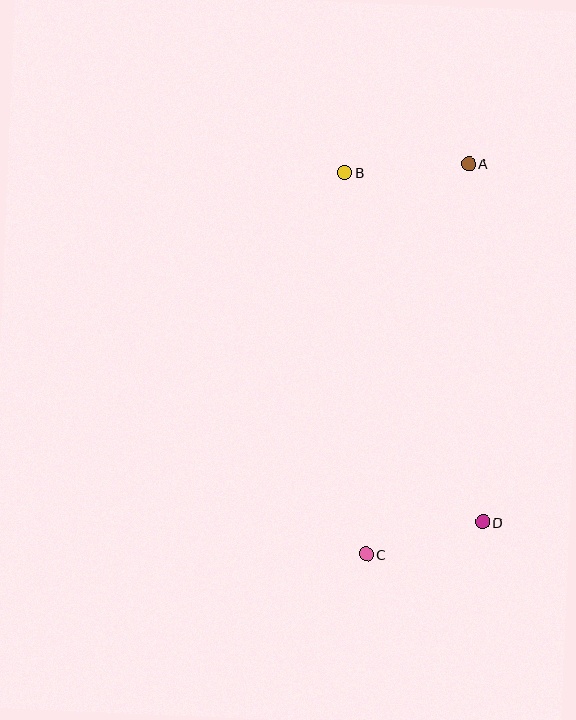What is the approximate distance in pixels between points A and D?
The distance between A and D is approximately 359 pixels.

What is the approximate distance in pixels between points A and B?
The distance between A and B is approximately 124 pixels.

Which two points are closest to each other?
Points C and D are closest to each other.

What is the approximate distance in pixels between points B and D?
The distance between B and D is approximately 376 pixels.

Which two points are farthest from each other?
Points A and C are farthest from each other.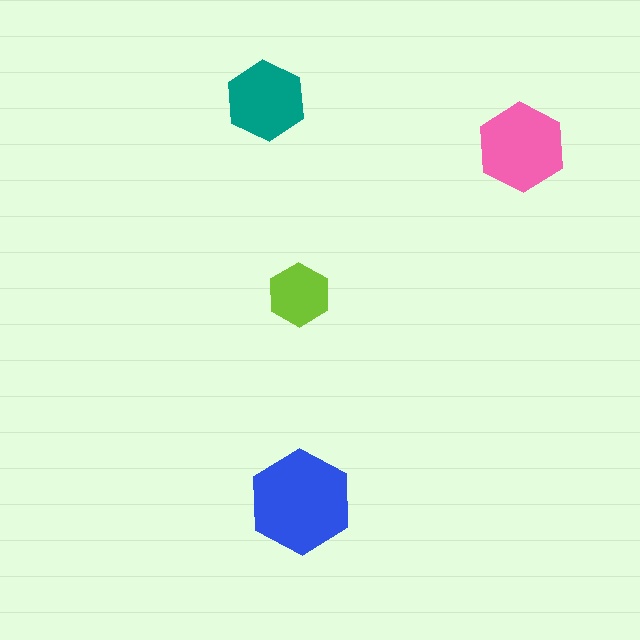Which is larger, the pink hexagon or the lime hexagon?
The pink one.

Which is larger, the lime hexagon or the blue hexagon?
The blue one.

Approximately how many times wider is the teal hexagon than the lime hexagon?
About 1.5 times wider.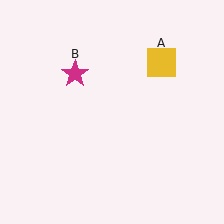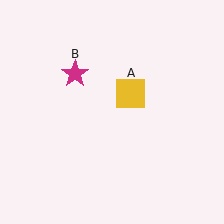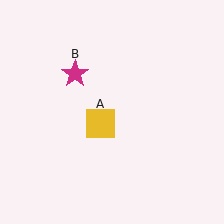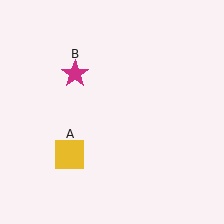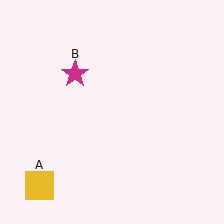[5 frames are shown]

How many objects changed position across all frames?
1 object changed position: yellow square (object A).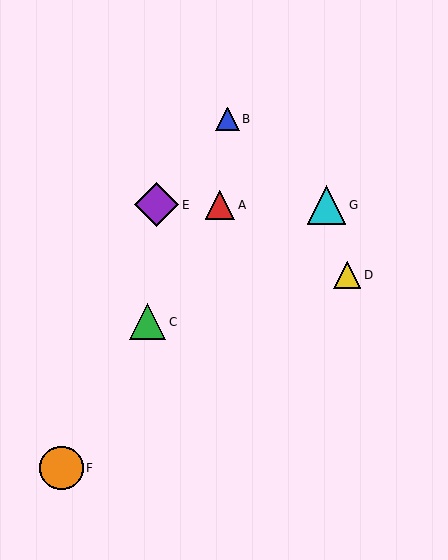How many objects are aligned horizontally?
3 objects (A, E, G) are aligned horizontally.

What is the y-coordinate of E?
Object E is at y≈205.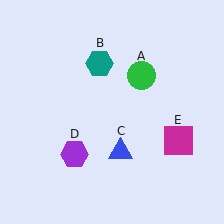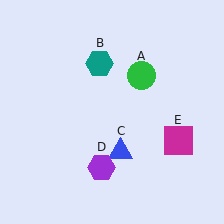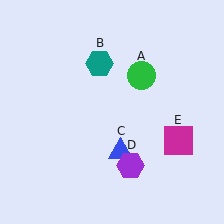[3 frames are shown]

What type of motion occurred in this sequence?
The purple hexagon (object D) rotated counterclockwise around the center of the scene.